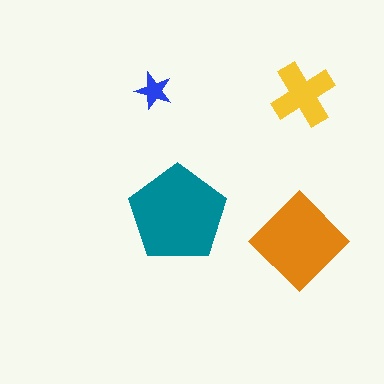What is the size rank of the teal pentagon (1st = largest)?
1st.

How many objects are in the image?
There are 4 objects in the image.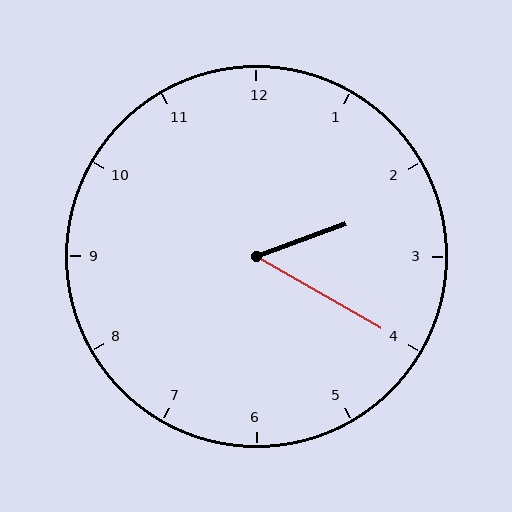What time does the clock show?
2:20.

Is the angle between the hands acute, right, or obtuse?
It is acute.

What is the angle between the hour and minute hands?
Approximately 50 degrees.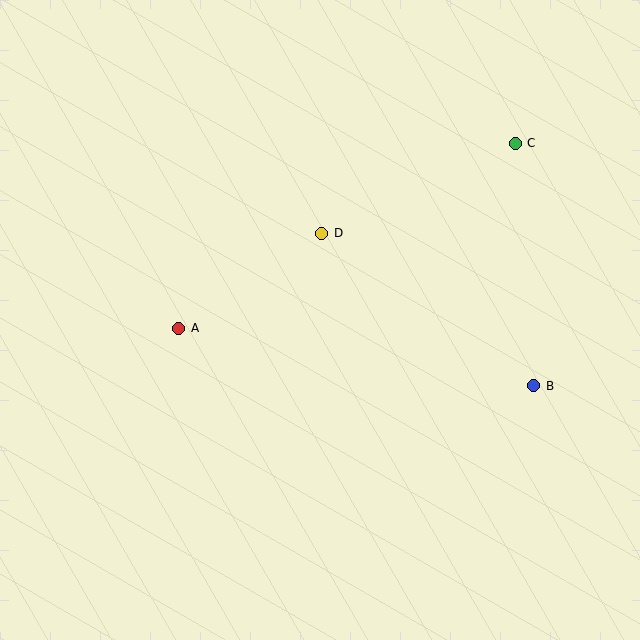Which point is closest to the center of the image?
Point D at (322, 233) is closest to the center.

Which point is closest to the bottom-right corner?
Point B is closest to the bottom-right corner.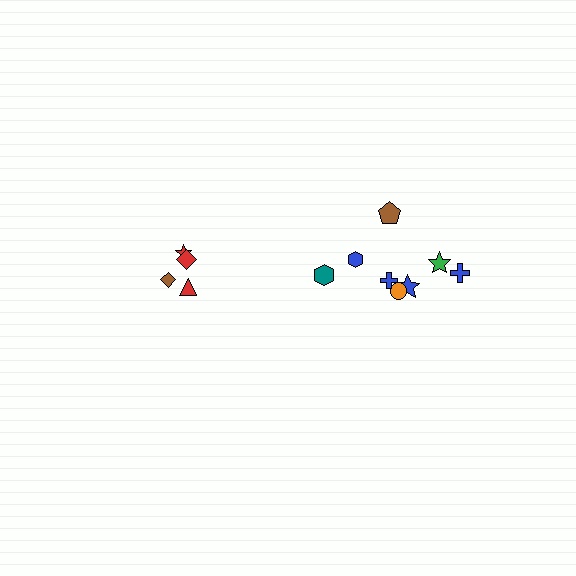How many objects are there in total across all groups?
There are 12 objects.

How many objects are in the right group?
There are 8 objects.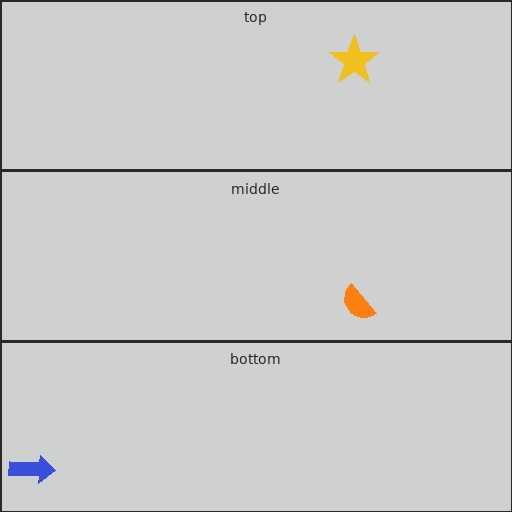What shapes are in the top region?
The yellow star.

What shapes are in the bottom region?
The blue arrow.